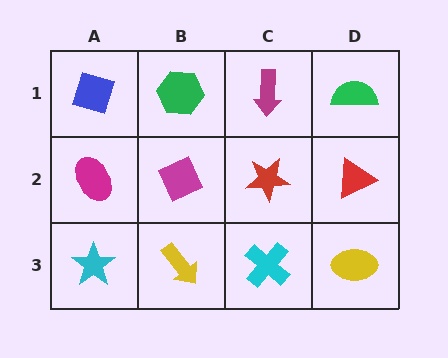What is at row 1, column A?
A blue diamond.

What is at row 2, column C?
A red star.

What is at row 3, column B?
A yellow arrow.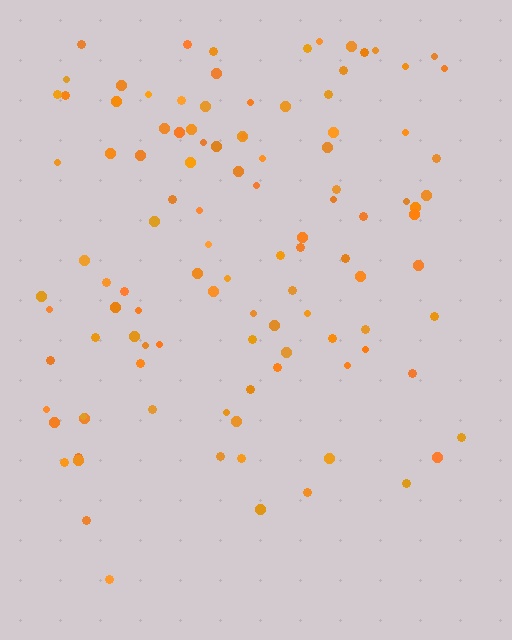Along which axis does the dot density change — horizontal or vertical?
Vertical.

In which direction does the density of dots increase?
From bottom to top, with the top side densest.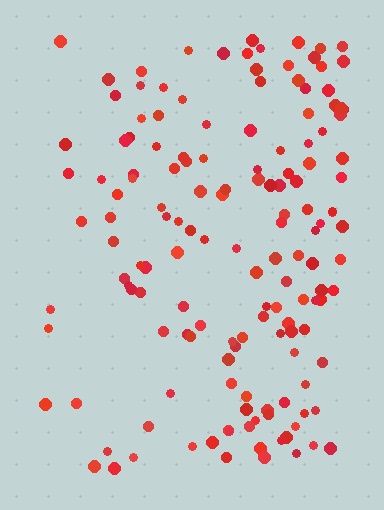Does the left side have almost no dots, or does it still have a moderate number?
Still a moderate number, just noticeably fewer than the right.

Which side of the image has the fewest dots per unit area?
The left.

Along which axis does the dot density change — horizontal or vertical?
Horizontal.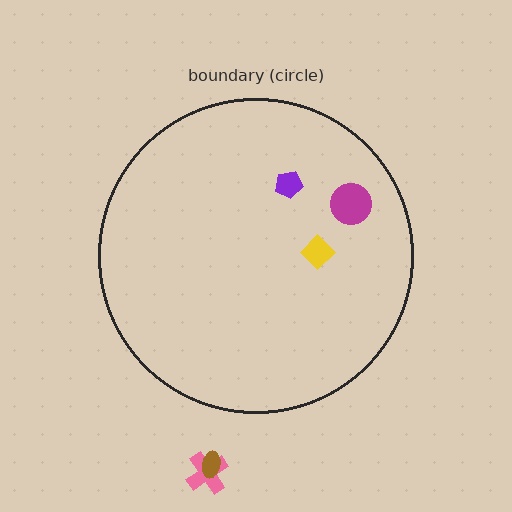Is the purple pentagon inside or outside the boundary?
Inside.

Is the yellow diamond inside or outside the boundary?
Inside.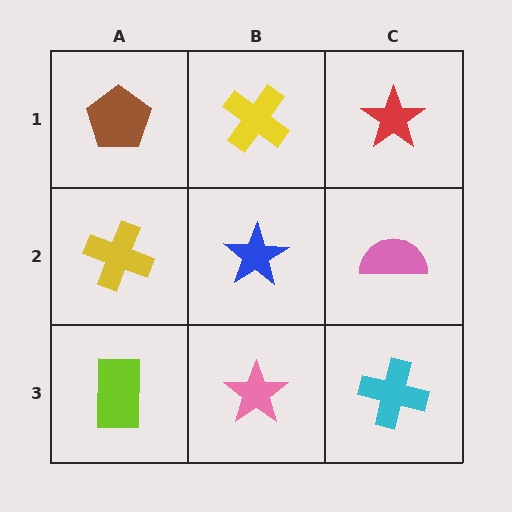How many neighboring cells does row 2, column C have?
3.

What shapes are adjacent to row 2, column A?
A brown pentagon (row 1, column A), a lime rectangle (row 3, column A), a blue star (row 2, column B).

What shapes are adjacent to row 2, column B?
A yellow cross (row 1, column B), a pink star (row 3, column B), a yellow cross (row 2, column A), a pink semicircle (row 2, column C).